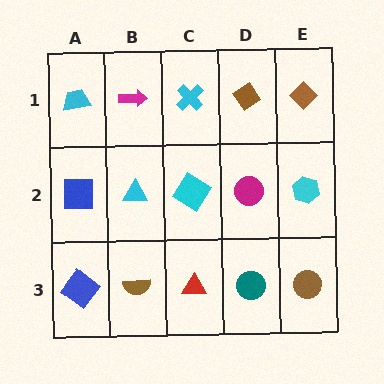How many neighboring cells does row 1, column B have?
3.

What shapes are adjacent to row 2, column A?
A cyan trapezoid (row 1, column A), a blue diamond (row 3, column A), a cyan triangle (row 2, column B).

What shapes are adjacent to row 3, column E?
A cyan hexagon (row 2, column E), a teal circle (row 3, column D).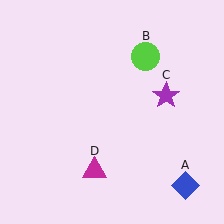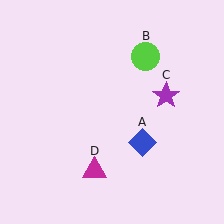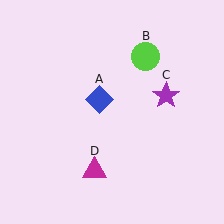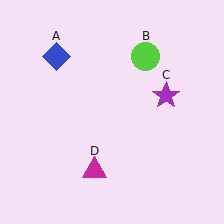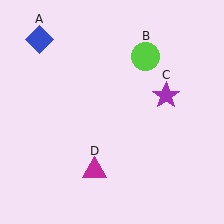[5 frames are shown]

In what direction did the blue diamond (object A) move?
The blue diamond (object A) moved up and to the left.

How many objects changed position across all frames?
1 object changed position: blue diamond (object A).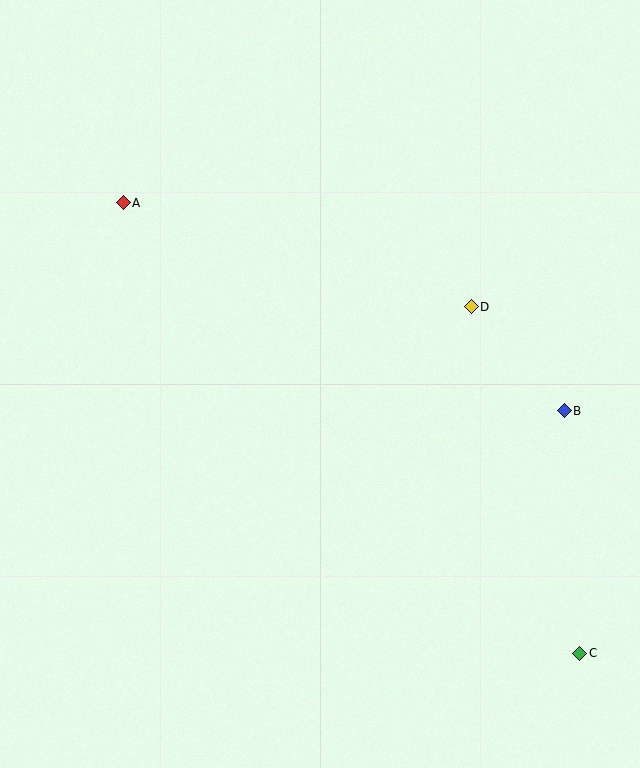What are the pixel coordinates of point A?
Point A is at (123, 203).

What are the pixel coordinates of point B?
Point B is at (564, 411).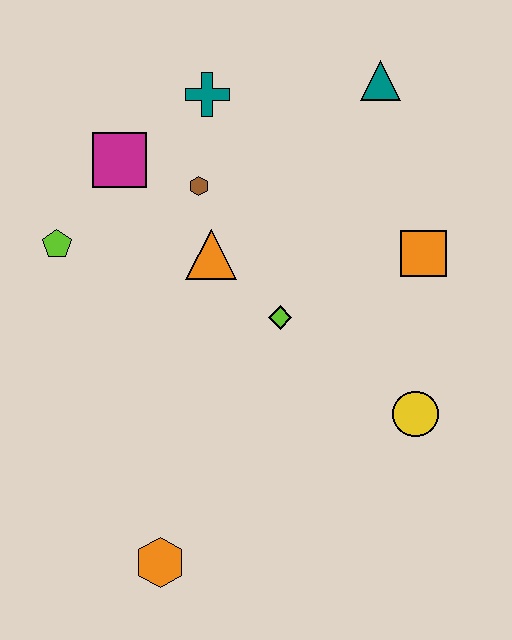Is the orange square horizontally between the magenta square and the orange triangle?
No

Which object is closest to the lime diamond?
The orange triangle is closest to the lime diamond.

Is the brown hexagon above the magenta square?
No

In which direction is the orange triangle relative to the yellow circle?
The orange triangle is to the left of the yellow circle.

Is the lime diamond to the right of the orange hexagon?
Yes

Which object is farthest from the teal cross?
The orange hexagon is farthest from the teal cross.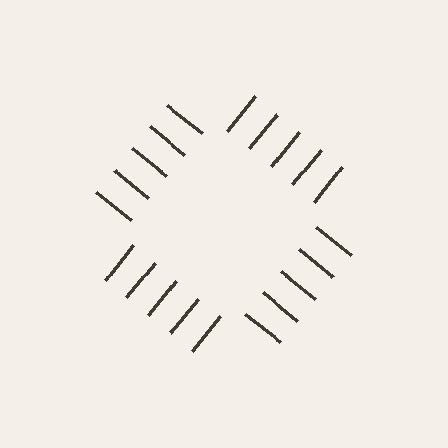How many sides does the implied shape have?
4 sides — the line-ends trace a square.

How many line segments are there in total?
20 — 5 along each of the 4 edges.